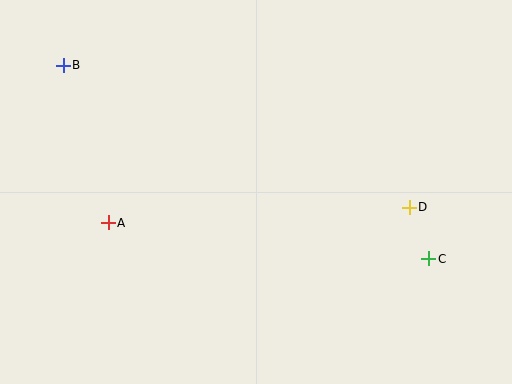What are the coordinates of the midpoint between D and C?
The midpoint between D and C is at (419, 233).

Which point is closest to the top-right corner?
Point D is closest to the top-right corner.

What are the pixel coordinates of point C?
Point C is at (429, 259).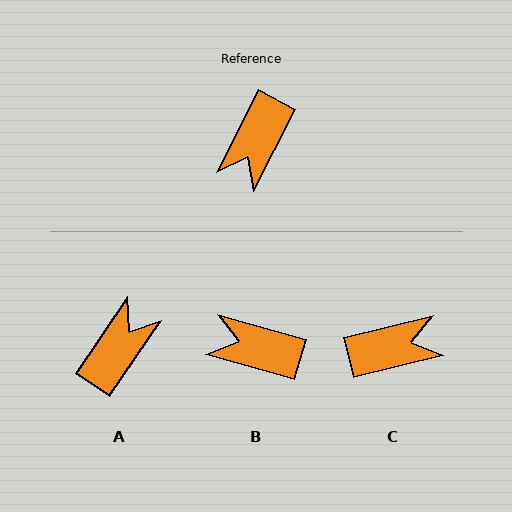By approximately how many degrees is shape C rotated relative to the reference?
Approximately 131 degrees counter-clockwise.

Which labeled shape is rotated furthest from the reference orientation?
A, about 173 degrees away.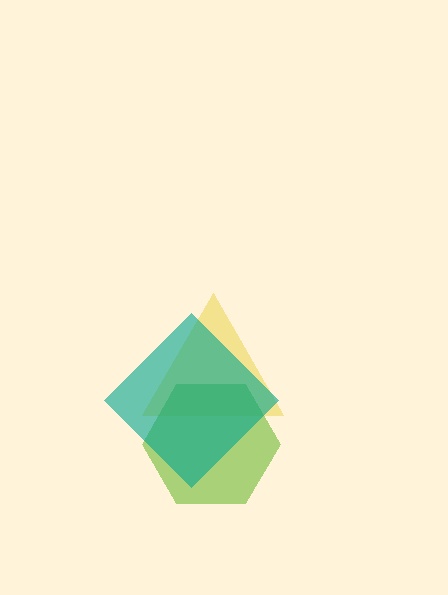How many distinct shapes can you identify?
There are 3 distinct shapes: a yellow triangle, a lime hexagon, a teal diamond.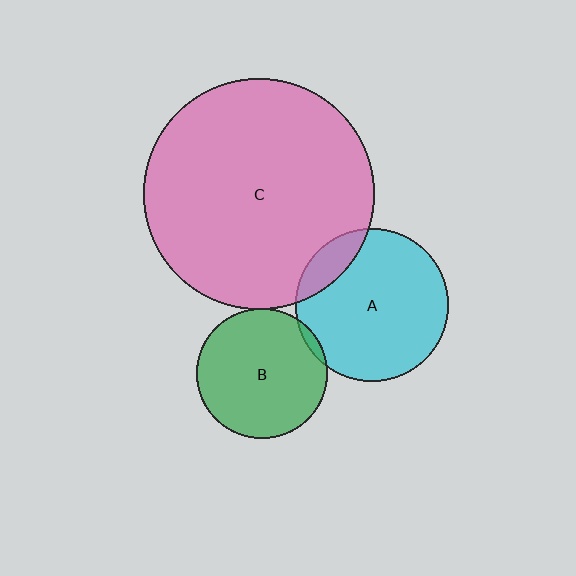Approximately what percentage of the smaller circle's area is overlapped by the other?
Approximately 5%.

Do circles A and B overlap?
Yes.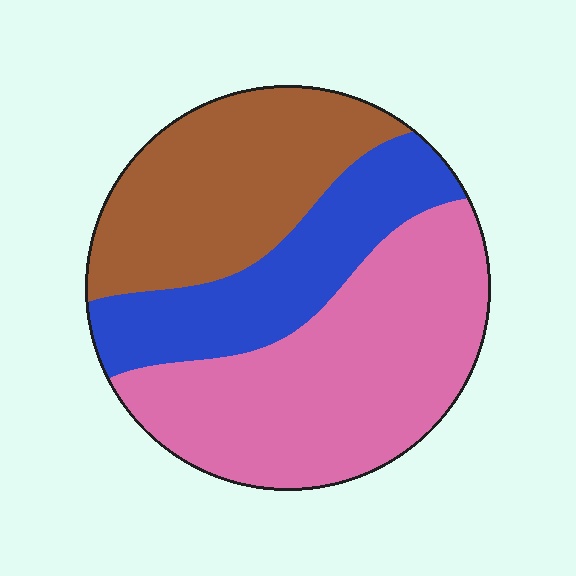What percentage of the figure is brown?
Brown covers about 30% of the figure.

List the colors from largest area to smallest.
From largest to smallest: pink, brown, blue.